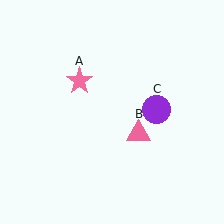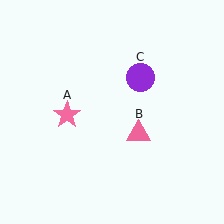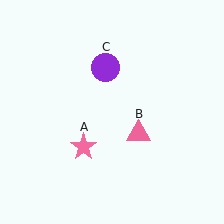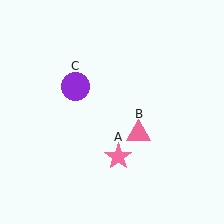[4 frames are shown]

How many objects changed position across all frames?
2 objects changed position: pink star (object A), purple circle (object C).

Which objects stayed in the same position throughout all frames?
Pink triangle (object B) remained stationary.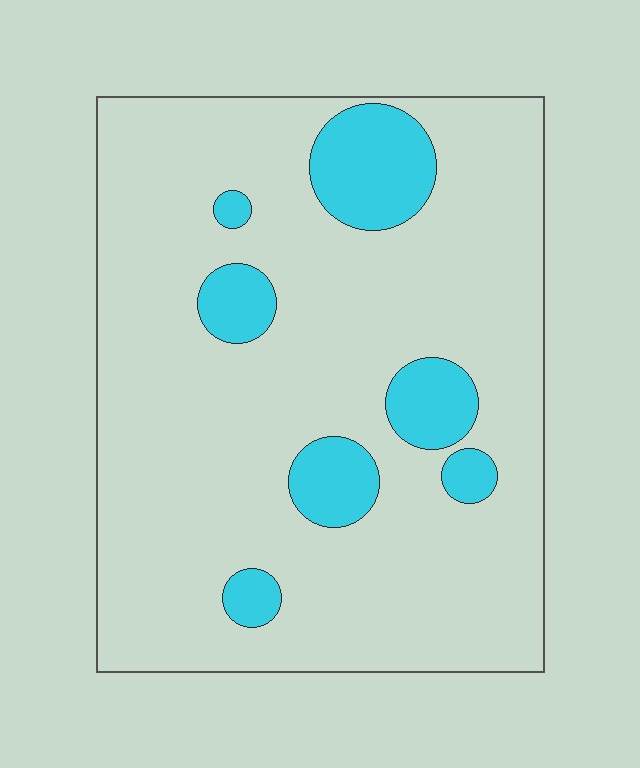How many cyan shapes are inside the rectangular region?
7.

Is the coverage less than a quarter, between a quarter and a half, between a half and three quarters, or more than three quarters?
Less than a quarter.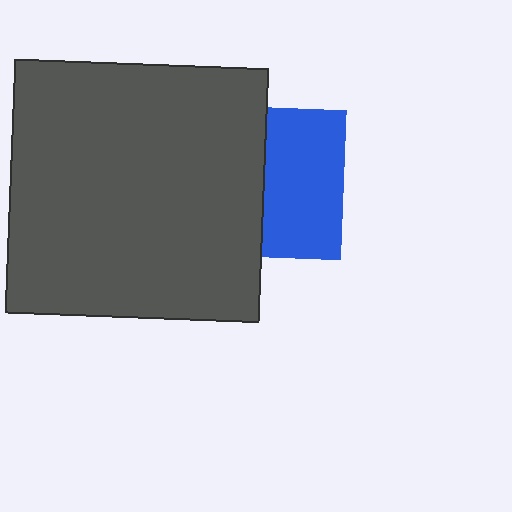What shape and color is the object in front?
The object in front is a dark gray square.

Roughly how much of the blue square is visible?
About half of it is visible (roughly 53%).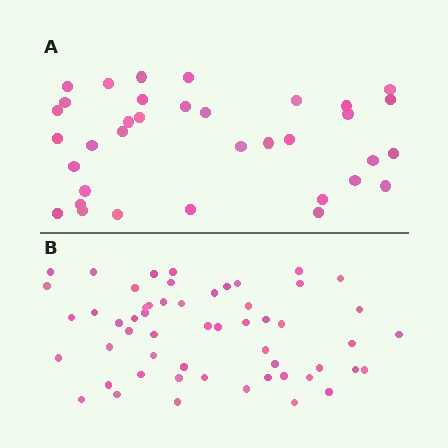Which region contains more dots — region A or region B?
Region B (the bottom region) has more dots.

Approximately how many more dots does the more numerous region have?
Region B has approximately 20 more dots than region A.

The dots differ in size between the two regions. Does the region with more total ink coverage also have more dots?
No. Region A has more total ink coverage because its dots are larger, but region B actually contains more individual dots. Total area can be misleading — the number of items is what matters here.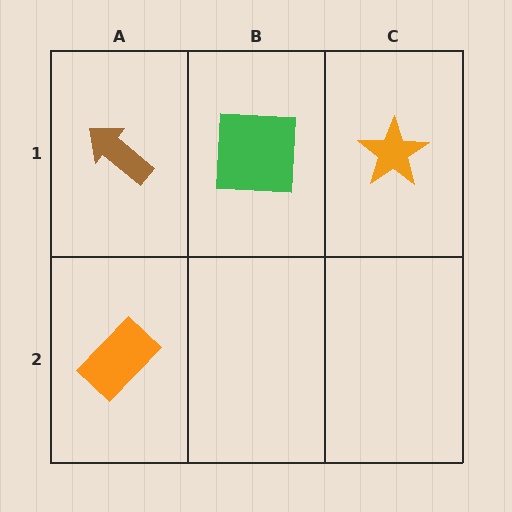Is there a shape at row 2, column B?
No, that cell is empty.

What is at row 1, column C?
An orange star.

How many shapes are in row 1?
3 shapes.